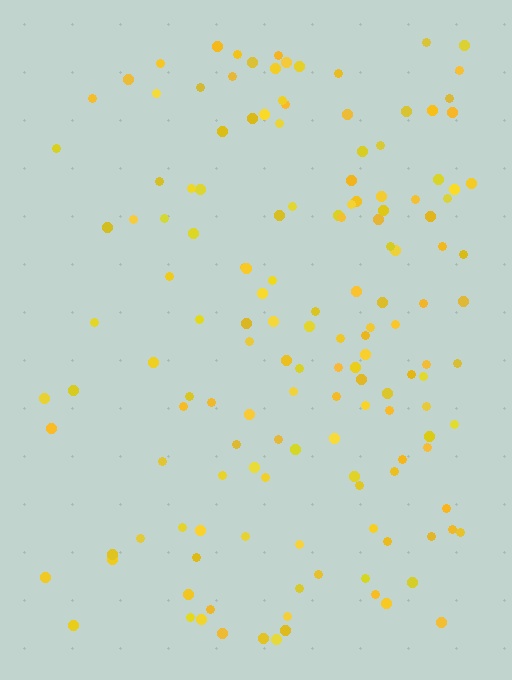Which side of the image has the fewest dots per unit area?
The left.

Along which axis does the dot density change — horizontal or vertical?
Horizontal.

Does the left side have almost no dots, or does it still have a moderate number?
Still a moderate number, just noticeably fewer than the right.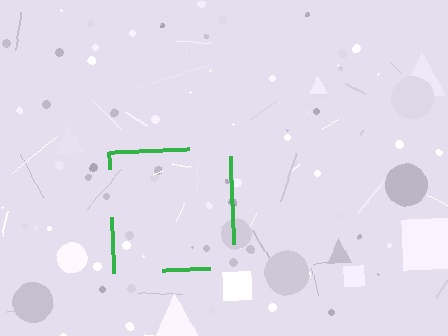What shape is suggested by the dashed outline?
The dashed outline suggests a square.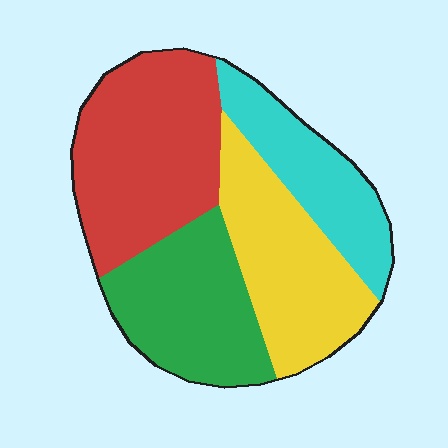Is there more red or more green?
Red.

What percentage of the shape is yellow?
Yellow takes up about one quarter (1/4) of the shape.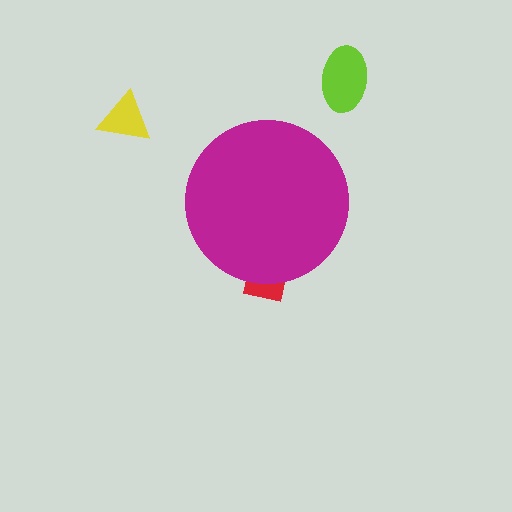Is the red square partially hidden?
Yes, the red square is partially hidden behind the magenta circle.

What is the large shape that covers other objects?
A magenta circle.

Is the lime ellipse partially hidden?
No, the lime ellipse is fully visible.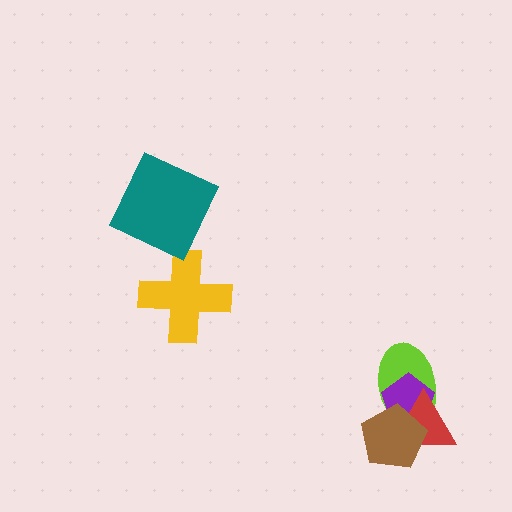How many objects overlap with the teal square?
0 objects overlap with the teal square.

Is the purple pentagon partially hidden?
Yes, it is partially covered by another shape.